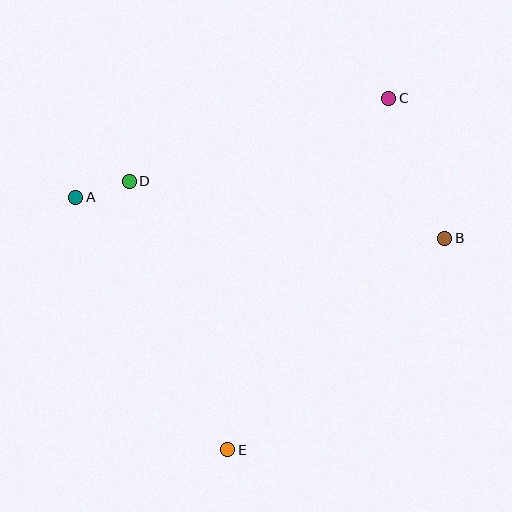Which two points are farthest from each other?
Points C and E are farthest from each other.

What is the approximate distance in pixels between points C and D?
The distance between C and D is approximately 272 pixels.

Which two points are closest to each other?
Points A and D are closest to each other.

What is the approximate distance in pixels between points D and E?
The distance between D and E is approximately 286 pixels.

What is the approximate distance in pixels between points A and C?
The distance between A and C is approximately 328 pixels.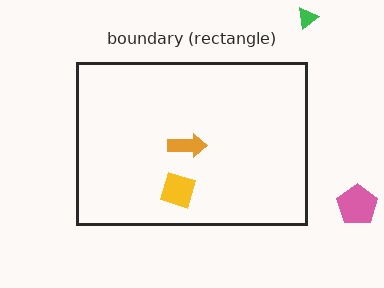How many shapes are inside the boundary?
2 inside, 2 outside.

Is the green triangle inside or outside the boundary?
Outside.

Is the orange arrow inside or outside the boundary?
Inside.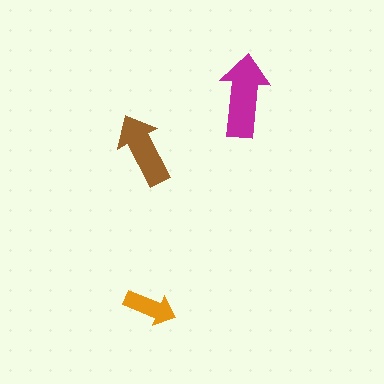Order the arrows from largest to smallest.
the magenta one, the brown one, the orange one.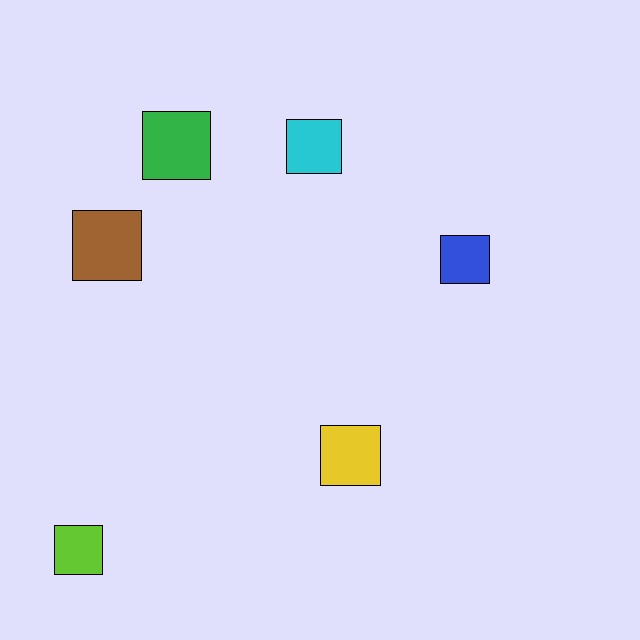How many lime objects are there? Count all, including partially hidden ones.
There is 1 lime object.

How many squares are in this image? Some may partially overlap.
There are 6 squares.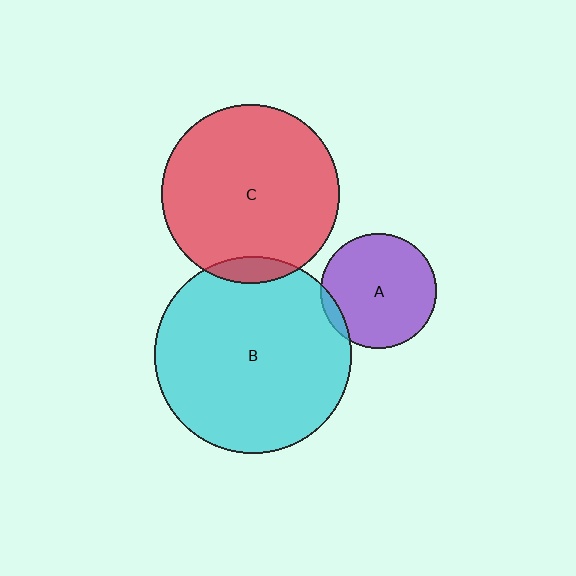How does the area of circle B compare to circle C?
Approximately 1.2 times.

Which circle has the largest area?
Circle B (cyan).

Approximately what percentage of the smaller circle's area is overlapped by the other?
Approximately 5%.